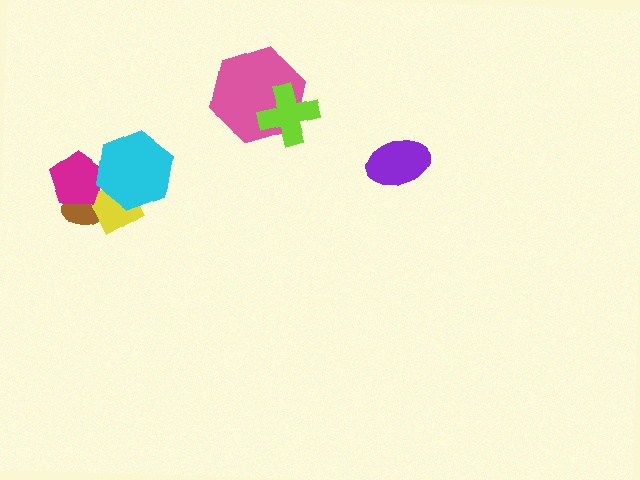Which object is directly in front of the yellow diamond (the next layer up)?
The magenta pentagon is directly in front of the yellow diamond.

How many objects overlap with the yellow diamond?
3 objects overlap with the yellow diamond.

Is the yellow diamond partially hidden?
Yes, it is partially covered by another shape.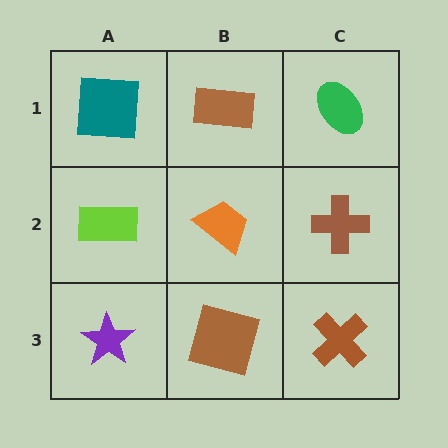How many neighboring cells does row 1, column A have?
2.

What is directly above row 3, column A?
A lime rectangle.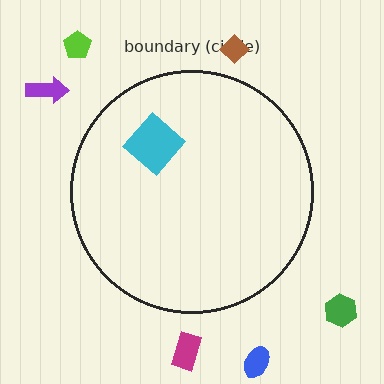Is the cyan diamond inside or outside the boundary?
Inside.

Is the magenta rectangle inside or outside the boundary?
Outside.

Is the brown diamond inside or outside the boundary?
Outside.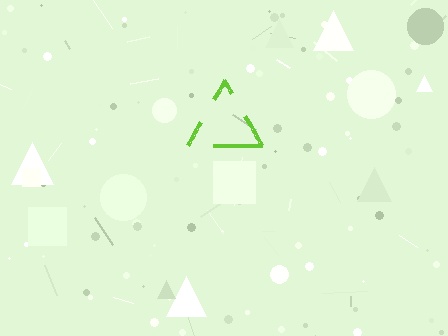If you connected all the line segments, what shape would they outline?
They would outline a triangle.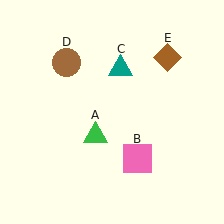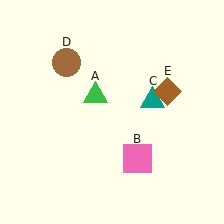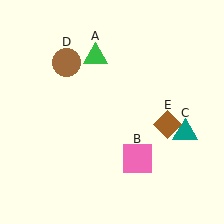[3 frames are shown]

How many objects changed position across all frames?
3 objects changed position: green triangle (object A), teal triangle (object C), brown diamond (object E).